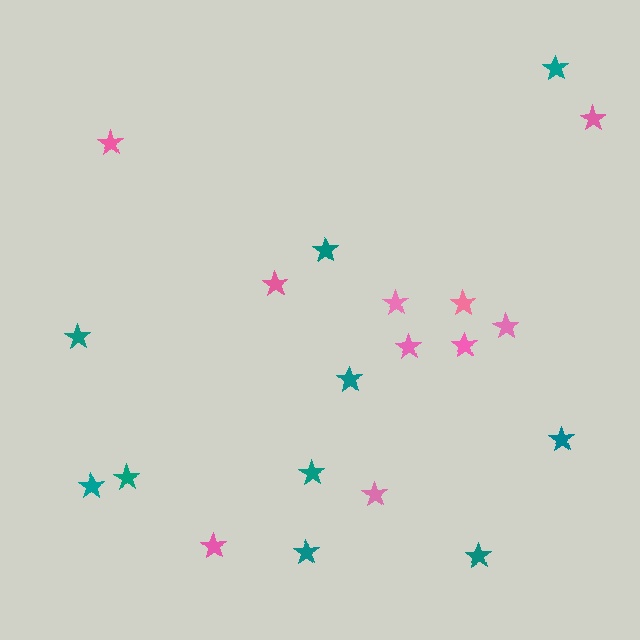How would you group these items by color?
There are 2 groups: one group of teal stars (10) and one group of pink stars (10).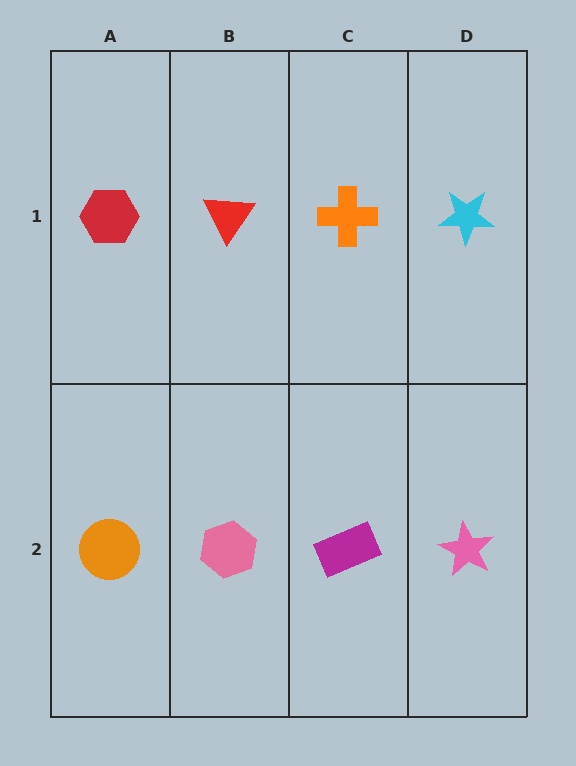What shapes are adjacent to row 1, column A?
An orange circle (row 2, column A), a red triangle (row 1, column B).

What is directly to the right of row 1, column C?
A cyan star.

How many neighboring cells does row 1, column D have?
2.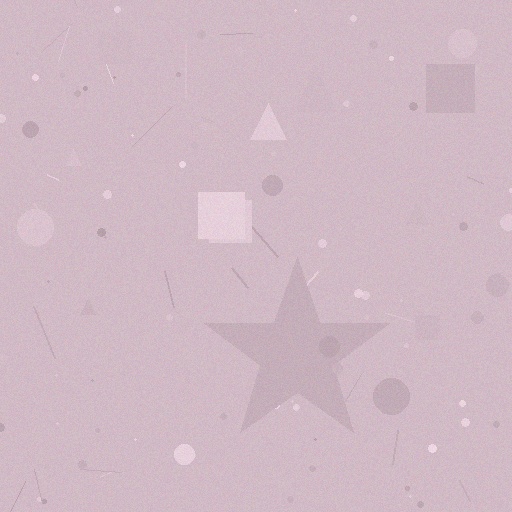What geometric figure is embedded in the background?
A star is embedded in the background.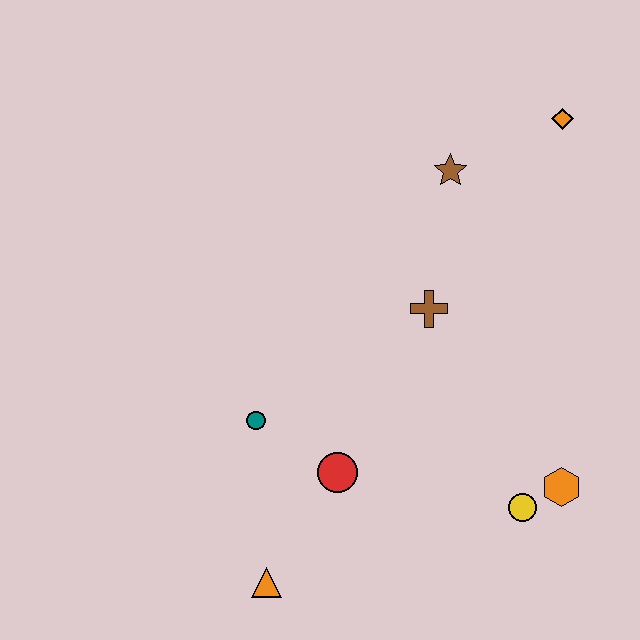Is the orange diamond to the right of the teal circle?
Yes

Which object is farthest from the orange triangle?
The orange diamond is farthest from the orange triangle.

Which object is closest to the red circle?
The teal circle is closest to the red circle.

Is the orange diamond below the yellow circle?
No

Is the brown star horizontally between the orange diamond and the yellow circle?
No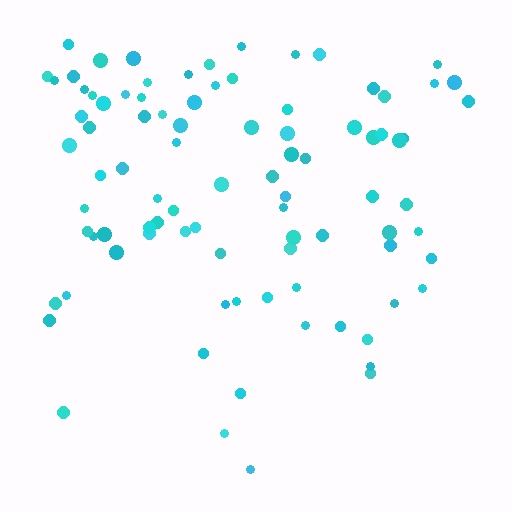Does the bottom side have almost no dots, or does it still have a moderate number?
Still a moderate number, just noticeably fewer than the top.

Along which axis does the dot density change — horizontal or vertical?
Vertical.